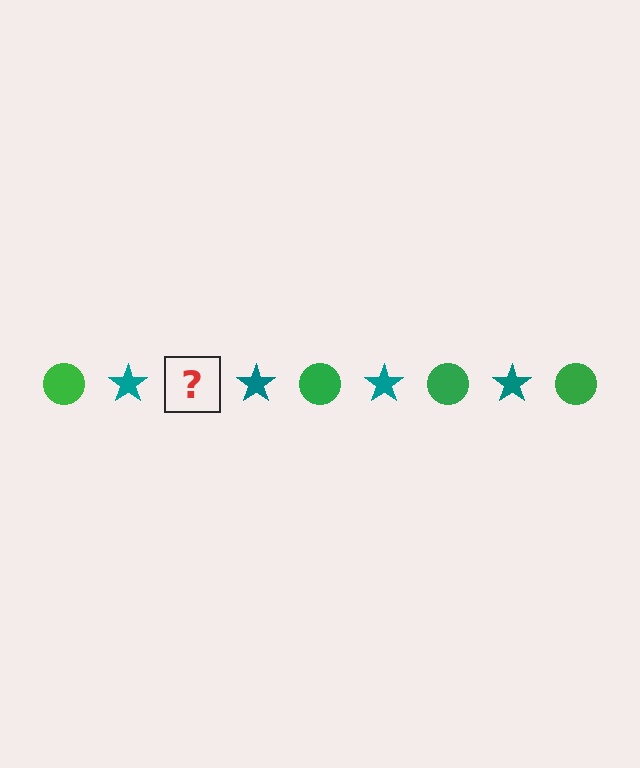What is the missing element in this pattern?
The missing element is a green circle.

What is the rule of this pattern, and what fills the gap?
The rule is that the pattern alternates between green circle and teal star. The gap should be filled with a green circle.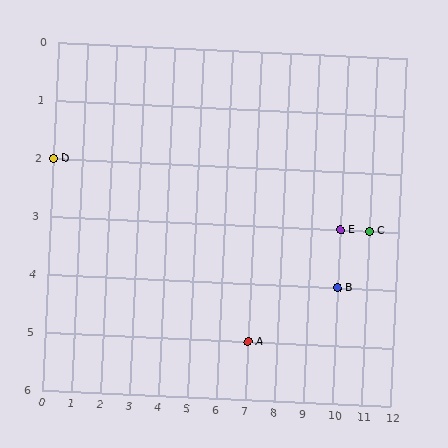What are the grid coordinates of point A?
Point A is at grid coordinates (7, 5).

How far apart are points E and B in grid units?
Points E and B are 1 row apart.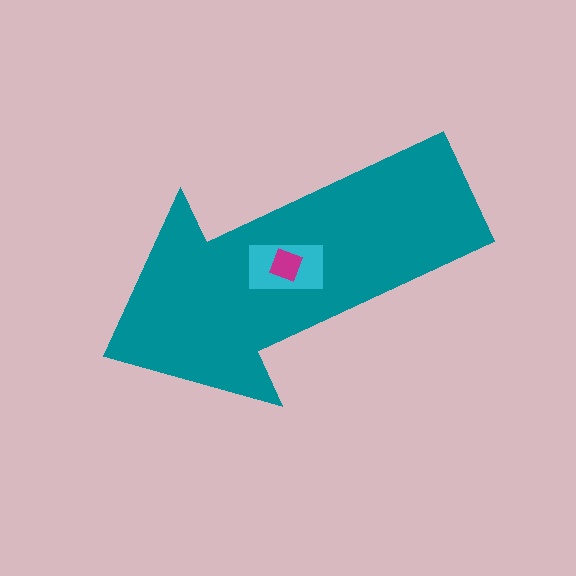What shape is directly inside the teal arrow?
The cyan rectangle.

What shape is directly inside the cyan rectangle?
The magenta diamond.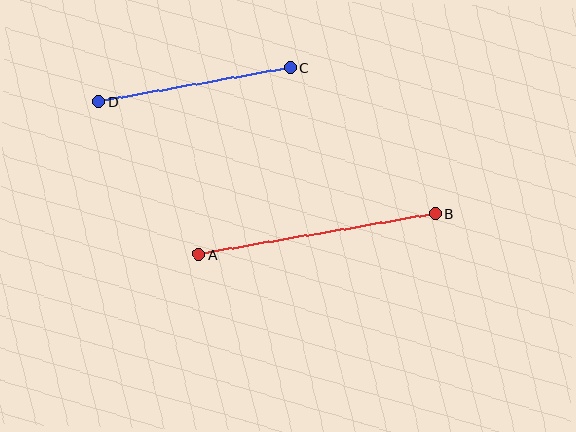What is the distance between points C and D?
The distance is approximately 194 pixels.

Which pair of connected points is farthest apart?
Points A and B are farthest apart.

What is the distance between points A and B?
The distance is approximately 240 pixels.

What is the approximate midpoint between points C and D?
The midpoint is at approximately (194, 85) pixels.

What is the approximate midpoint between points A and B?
The midpoint is at approximately (317, 234) pixels.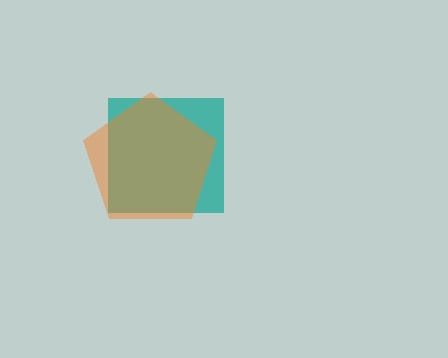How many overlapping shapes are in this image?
There are 2 overlapping shapes in the image.